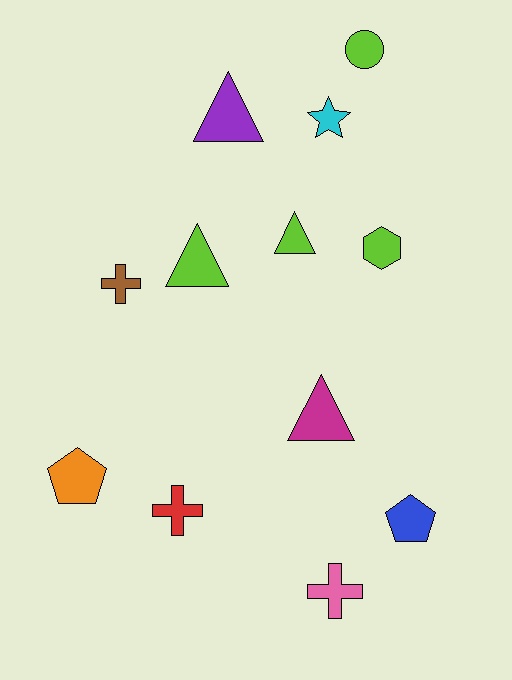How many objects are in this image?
There are 12 objects.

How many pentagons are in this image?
There are 2 pentagons.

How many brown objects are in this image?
There is 1 brown object.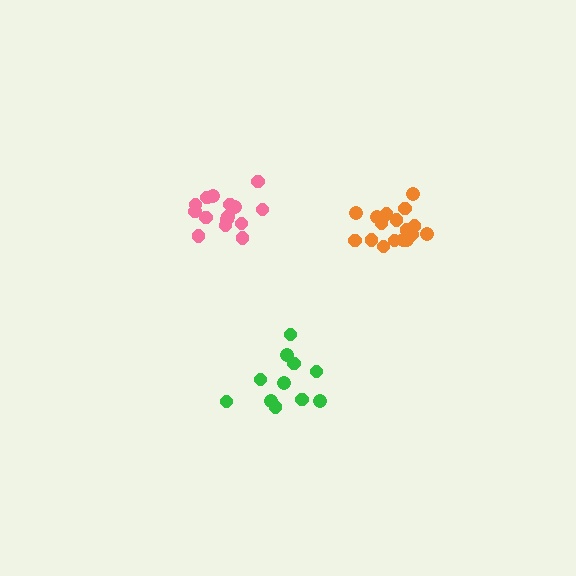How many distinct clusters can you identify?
There are 3 distinct clusters.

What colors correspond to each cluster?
The clusters are colored: green, pink, orange.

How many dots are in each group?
Group 1: 11 dots, Group 2: 15 dots, Group 3: 17 dots (43 total).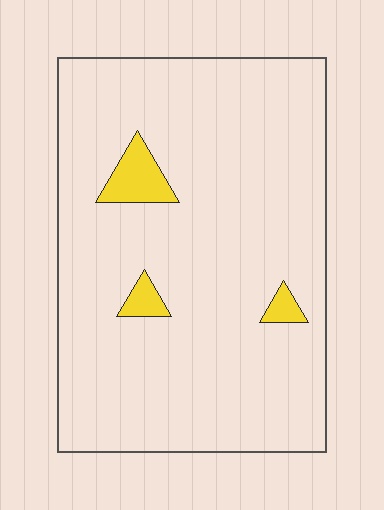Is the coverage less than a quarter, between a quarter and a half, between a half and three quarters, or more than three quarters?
Less than a quarter.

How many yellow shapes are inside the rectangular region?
3.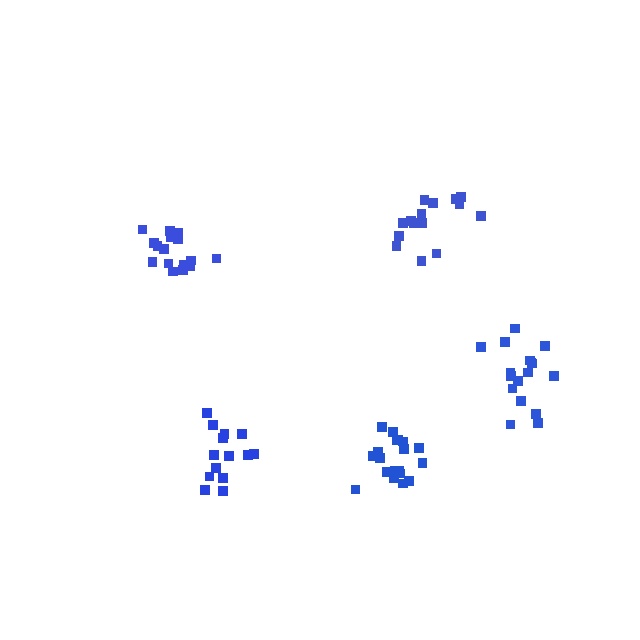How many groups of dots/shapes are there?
There are 5 groups.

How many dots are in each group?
Group 1: 14 dots, Group 2: 16 dots, Group 3: 15 dots, Group 4: 19 dots, Group 5: 17 dots (81 total).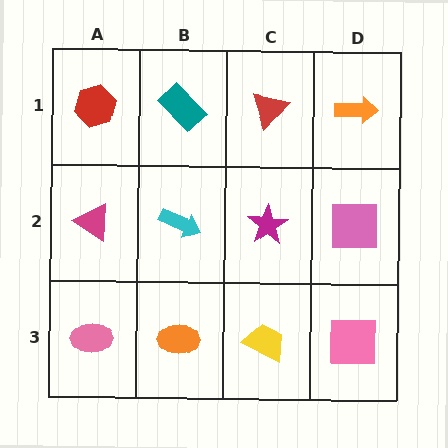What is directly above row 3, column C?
A magenta star.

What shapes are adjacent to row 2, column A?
A red hexagon (row 1, column A), a pink ellipse (row 3, column A), a cyan arrow (row 2, column B).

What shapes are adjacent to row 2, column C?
A red triangle (row 1, column C), a yellow trapezoid (row 3, column C), a cyan arrow (row 2, column B), a pink square (row 2, column D).